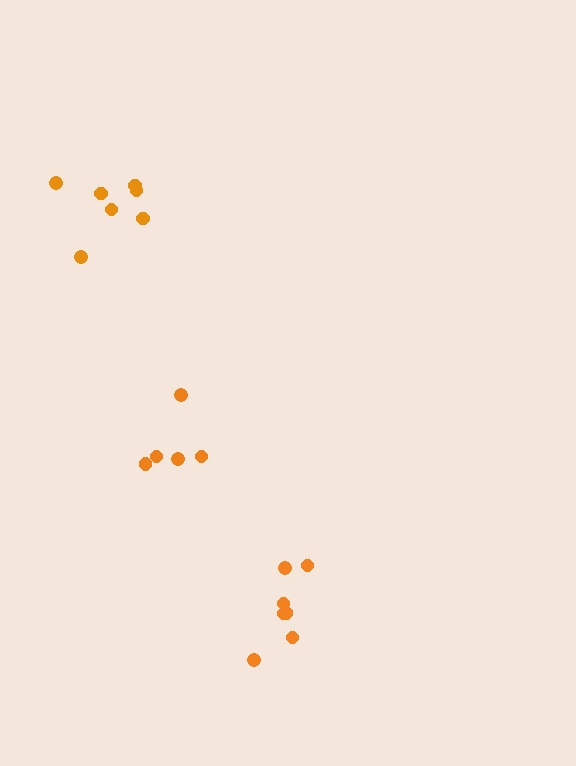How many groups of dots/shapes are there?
There are 3 groups.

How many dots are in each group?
Group 1: 7 dots, Group 2: 7 dots, Group 3: 5 dots (19 total).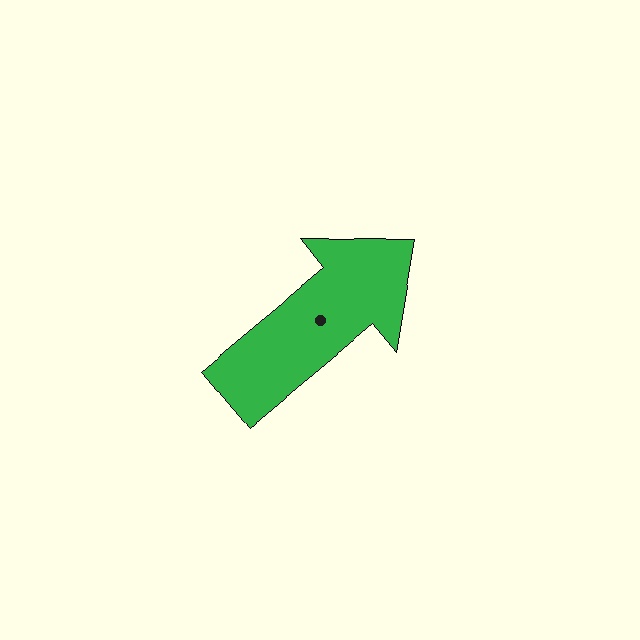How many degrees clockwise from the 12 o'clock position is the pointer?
Approximately 50 degrees.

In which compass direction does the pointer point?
Northeast.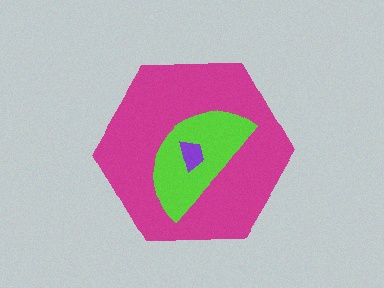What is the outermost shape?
The magenta hexagon.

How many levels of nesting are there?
3.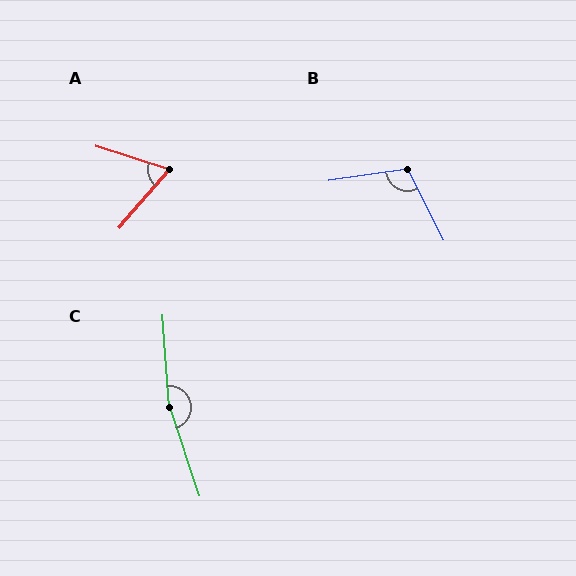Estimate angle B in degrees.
Approximately 109 degrees.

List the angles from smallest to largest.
A (67°), B (109°), C (165°).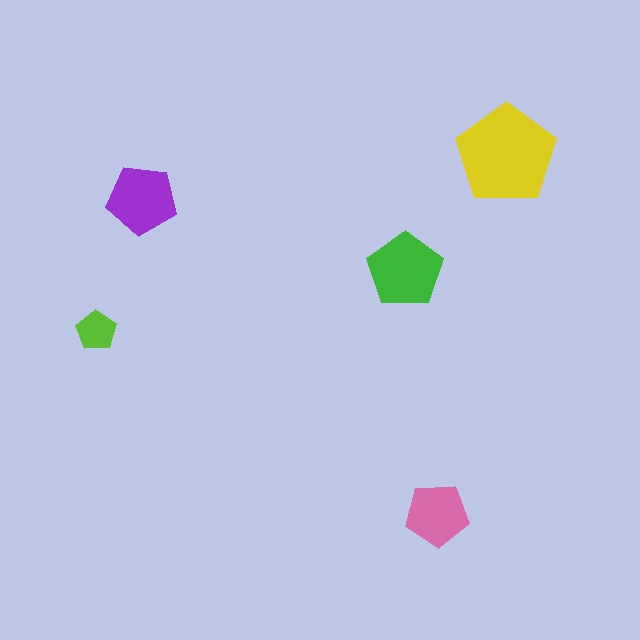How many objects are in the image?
There are 5 objects in the image.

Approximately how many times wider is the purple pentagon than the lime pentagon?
About 1.5 times wider.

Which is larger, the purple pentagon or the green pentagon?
The green one.